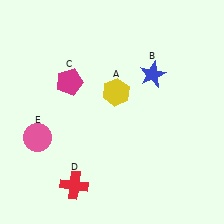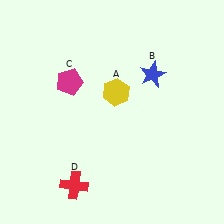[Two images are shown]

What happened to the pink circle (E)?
The pink circle (E) was removed in Image 2. It was in the bottom-left area of Image 1.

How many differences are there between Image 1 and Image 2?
There is 1 difference between the two images.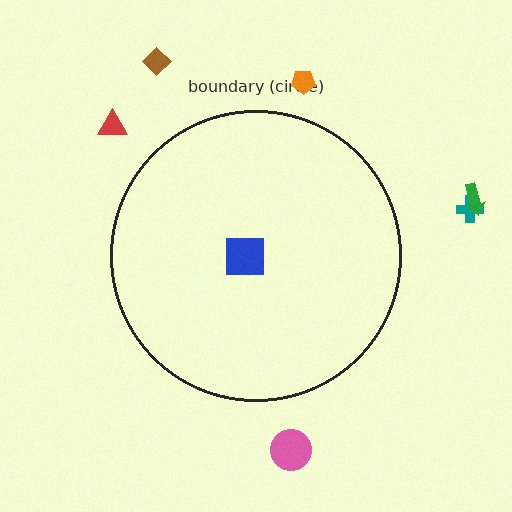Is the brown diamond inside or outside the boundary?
Outside.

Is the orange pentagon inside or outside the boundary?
Outside.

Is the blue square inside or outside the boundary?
Inside.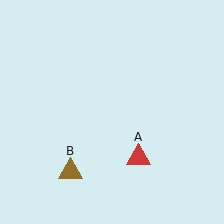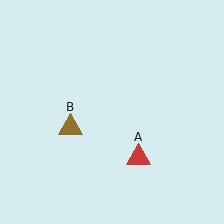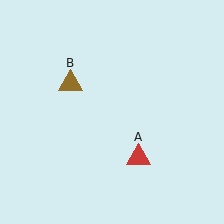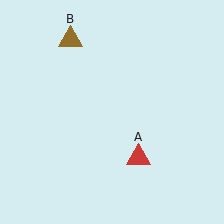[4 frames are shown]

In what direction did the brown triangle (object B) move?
The brown triangle (object B) moved up.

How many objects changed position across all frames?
1 object changed position: brown triangle (object B).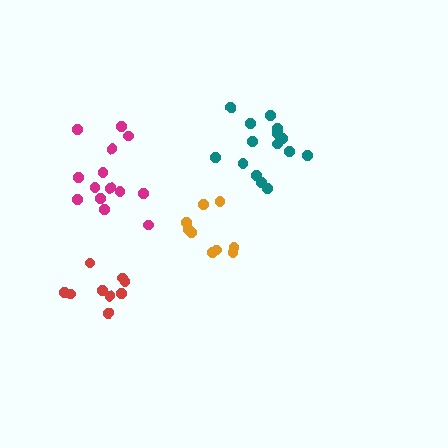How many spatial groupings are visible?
There are 4 spatial groupings.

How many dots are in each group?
Group 1: 15 dots, Group 2: 9 dots, Group 3: 9 dots, Group 4: 14 dots (47 total).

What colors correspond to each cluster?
The clusters are colored: teal, red, orange, magenta.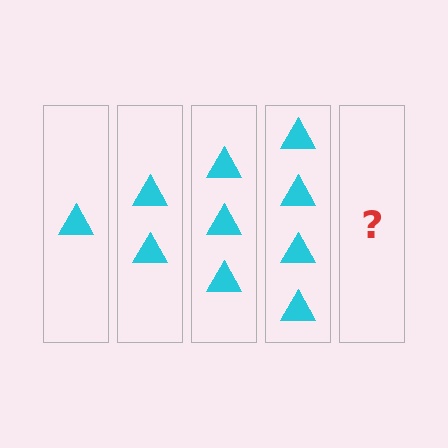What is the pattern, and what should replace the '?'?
The pattern is that each step adds one more triangle. The '?' should be 5 triangles.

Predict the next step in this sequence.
The next step is 5 triangles.